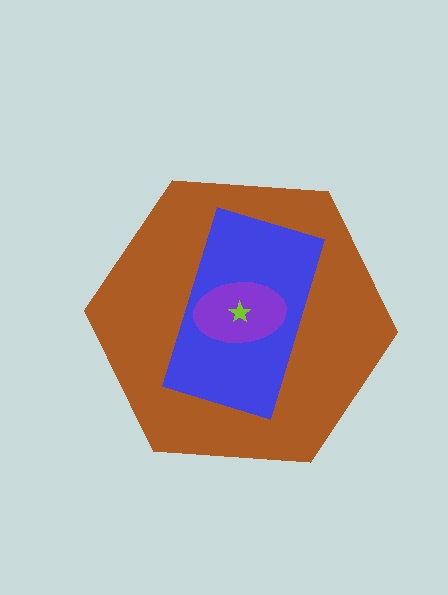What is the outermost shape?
The brown hexagon.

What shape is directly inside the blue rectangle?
The purple ellipse.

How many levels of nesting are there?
4.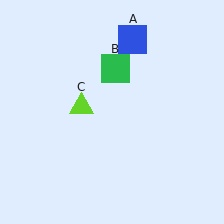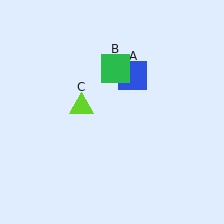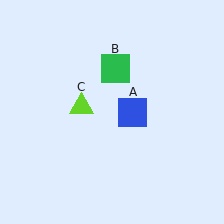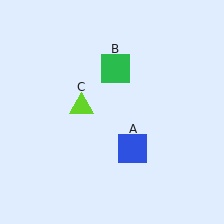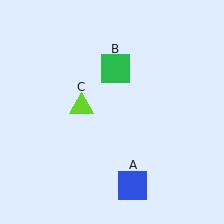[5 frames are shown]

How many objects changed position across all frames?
1 object changed position: blue square (object A).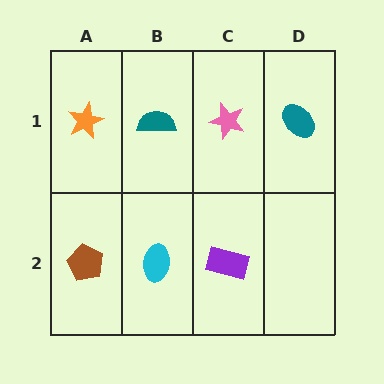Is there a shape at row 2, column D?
No, that cell is empty.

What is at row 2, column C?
A purple rectangle.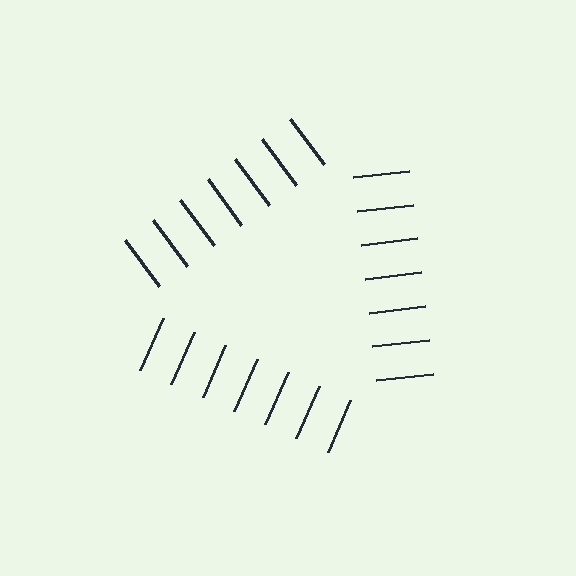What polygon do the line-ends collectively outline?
An illusory triangle — the line segments terminate on its edges but no continuous stroke is drawn.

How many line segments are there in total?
21 — 7 along each of the 3 edges.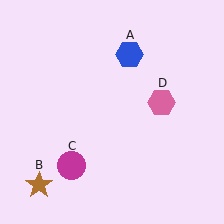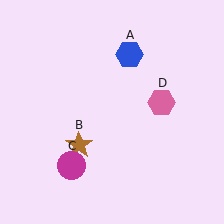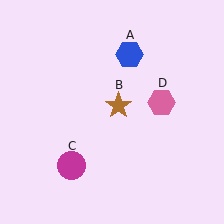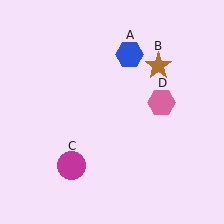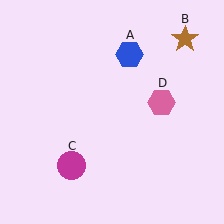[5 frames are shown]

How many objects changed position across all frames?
1 object changed position: brown star (object B).